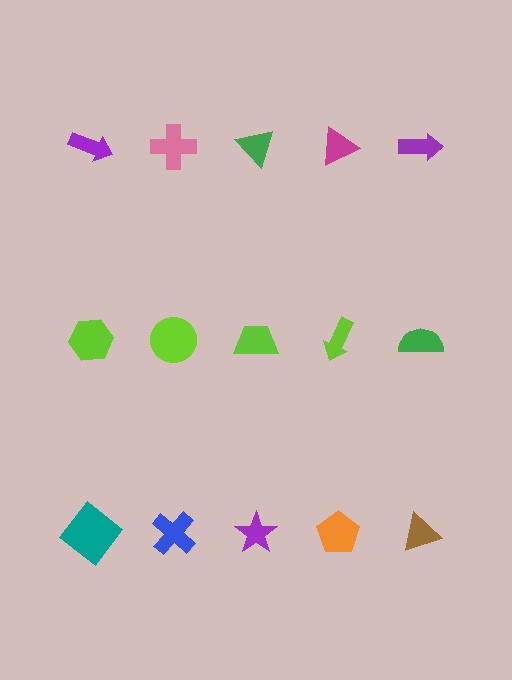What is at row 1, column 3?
A green triangle.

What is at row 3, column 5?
A brown triangle.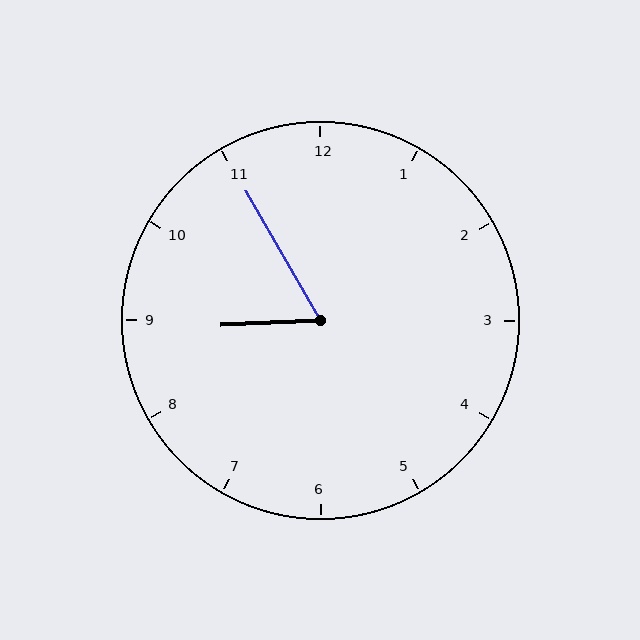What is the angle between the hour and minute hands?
Approximately 62 degrees.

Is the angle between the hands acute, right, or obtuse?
It is acute.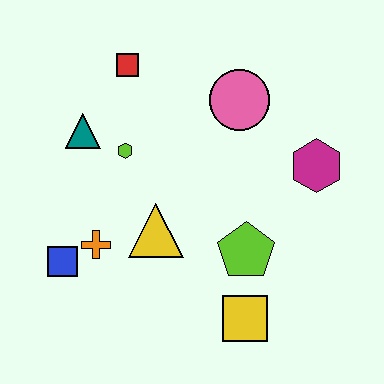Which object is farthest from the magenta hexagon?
The blue square is farthest from the magenta hexagon.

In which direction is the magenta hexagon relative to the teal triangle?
The magenta hexagon is to the right of the teal triangle.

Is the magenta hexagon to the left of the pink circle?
No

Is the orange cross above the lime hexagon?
No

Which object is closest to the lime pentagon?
The yellow square is closest to the lime pentagon.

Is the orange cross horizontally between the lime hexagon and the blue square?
Yes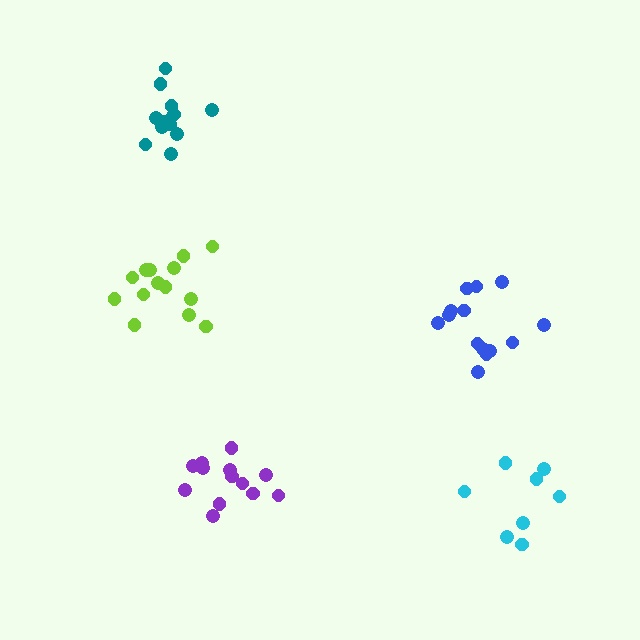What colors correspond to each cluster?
The clusters are colored: lime, cyan, purple, blue, teal.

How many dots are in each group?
Group 1: 14 dots, Group 2: 8 dots, Group 3: 13 dots, Group 4: 14 dots, Group 5: 13 dots (62 total).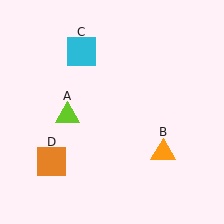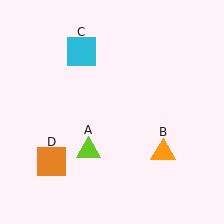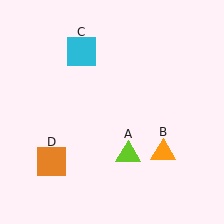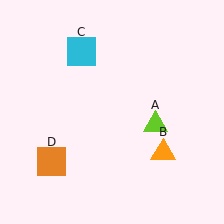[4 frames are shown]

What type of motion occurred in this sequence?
The lime triangle (object A) rotated counterclockwise around the center of the scene.